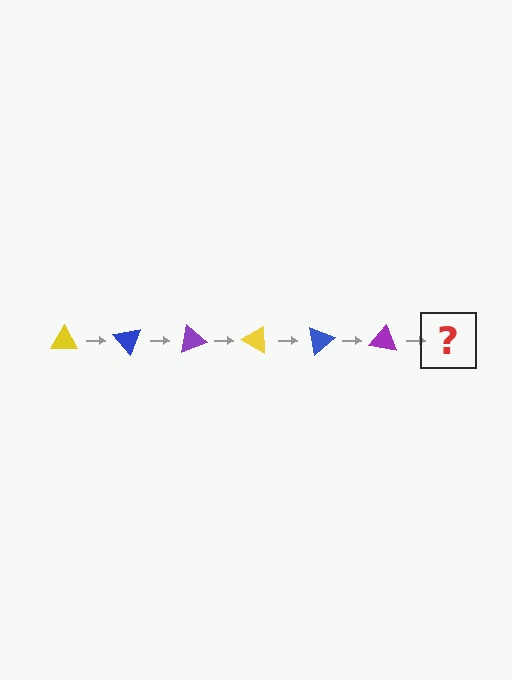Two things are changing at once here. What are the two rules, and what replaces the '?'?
The two rules are that it rotates 50 degrees each step and the color cycles through yellow, blue, and purple. The '?' should be a yellow triangle, rotated 300 degrees from the start.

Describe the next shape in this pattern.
It should be a yellow triangle, rotated 300 degrees from the start.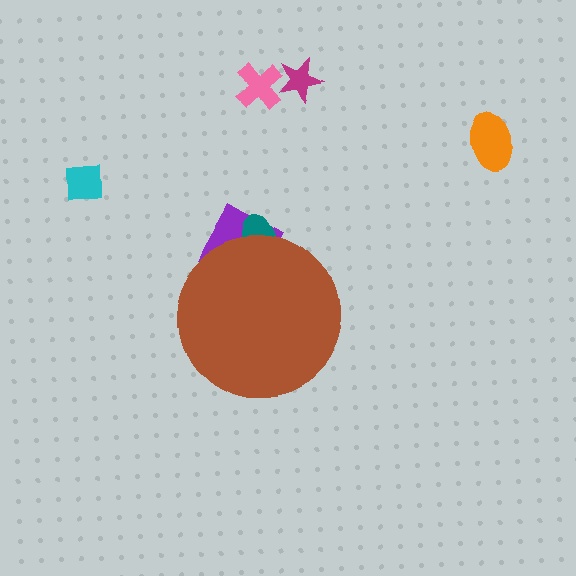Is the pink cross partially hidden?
No, the pink cross is fully visible.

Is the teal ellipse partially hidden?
Yes, the teal ellipse is partially hidden behind the brown circle.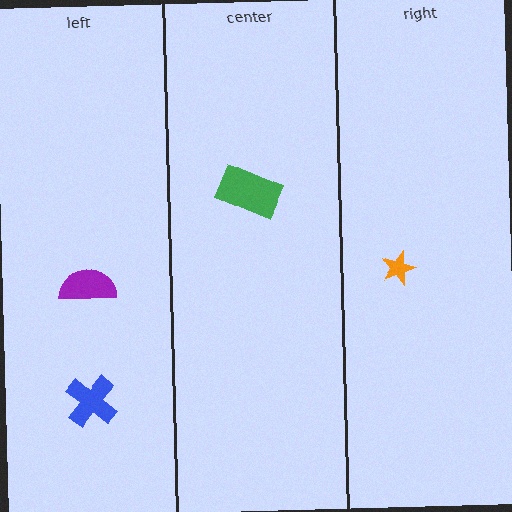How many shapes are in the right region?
1.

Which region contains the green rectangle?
The center region.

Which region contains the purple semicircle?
The left region.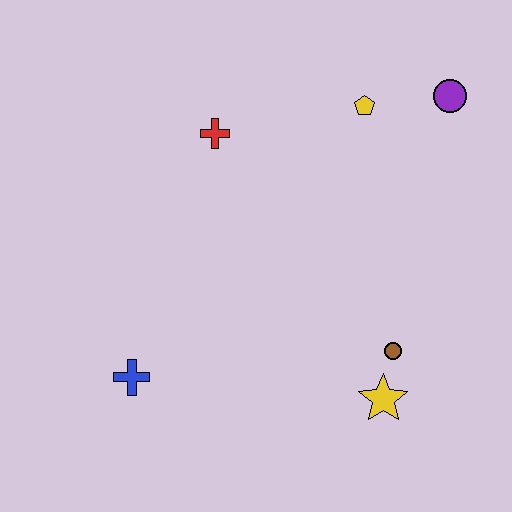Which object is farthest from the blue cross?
The purple circle is farthest from the blue cross.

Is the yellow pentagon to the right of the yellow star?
No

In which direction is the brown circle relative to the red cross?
The brown circle is below the red cross.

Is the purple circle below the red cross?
No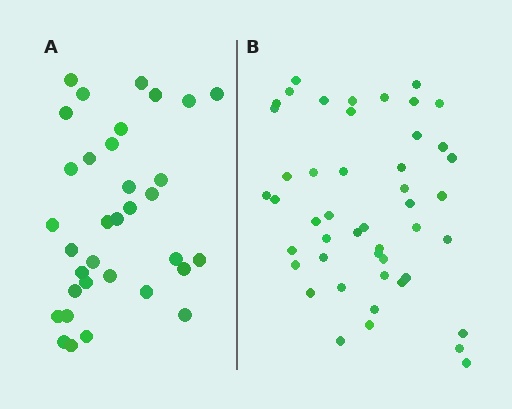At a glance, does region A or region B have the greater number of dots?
Region B (the right region) has more dots.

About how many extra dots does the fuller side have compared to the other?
Region B has approximately 15 more dots than region A.